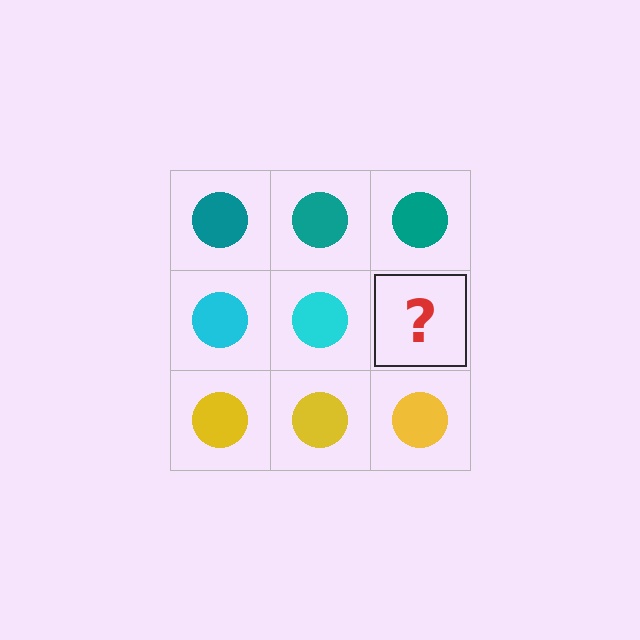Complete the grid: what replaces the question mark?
The question mark should be replaced with a cyan circle.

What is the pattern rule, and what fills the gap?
The rule is that each row has a consistent color. The gap should be filled with a cyan circle.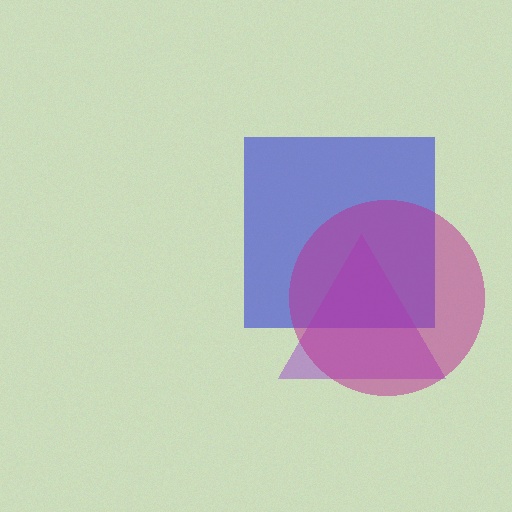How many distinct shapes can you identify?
There are 3 distinct shapes: a blue square, a purple triangle, a magenta circle.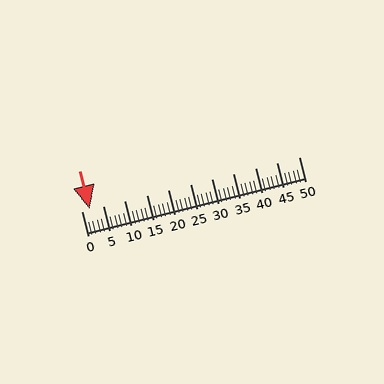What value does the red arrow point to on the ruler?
The red arrow points to approximately 2.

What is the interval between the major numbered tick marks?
The major tick marks are spaced 5 units apart.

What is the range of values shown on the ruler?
The ruler shows values from 0 to 50.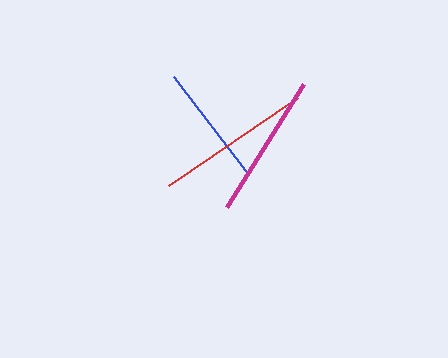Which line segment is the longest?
The red line is the longest at approximately 156 pixels.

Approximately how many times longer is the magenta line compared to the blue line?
The magenta line is approximately 1.2 times the length of the blue line.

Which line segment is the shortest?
The blue line is the shortest at approximately 122 pixels.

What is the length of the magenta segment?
The magenta segment is approximately 145 pixels long.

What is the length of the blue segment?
The blue segment is approximately 122 pixels long.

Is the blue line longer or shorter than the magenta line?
The magenta line is longer than the blue line.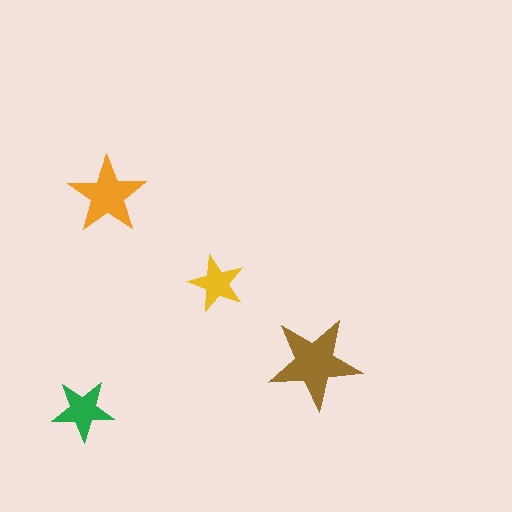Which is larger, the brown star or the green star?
The brown one.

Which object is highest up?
The orange star is topmost.